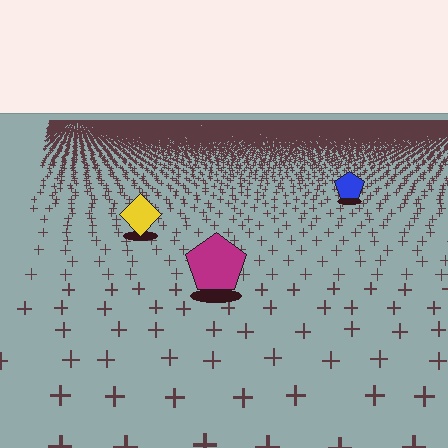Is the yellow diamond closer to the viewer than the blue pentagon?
Yes. The yellow diamond is closer — you can tell from the texture gradient: the ground texture is coarser near it.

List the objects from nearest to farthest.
From nearest to farthest: the magenta pentagon, the yellow diamond, the blue pentagon.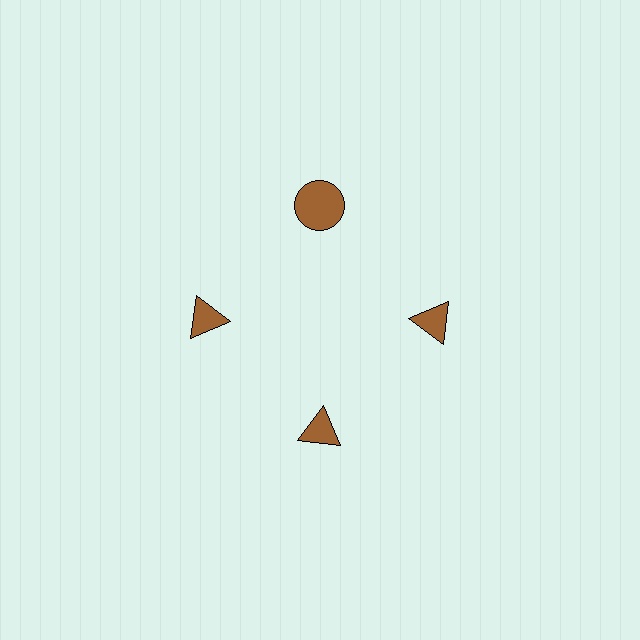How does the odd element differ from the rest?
It has a different shape: circle instead of triangle.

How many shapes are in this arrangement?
There are 4 shapes arranged in a ring pattern.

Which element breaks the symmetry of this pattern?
The brown circle at roughly the 12 o'clock position breaks the symmetry. All other shapes are brown triangles.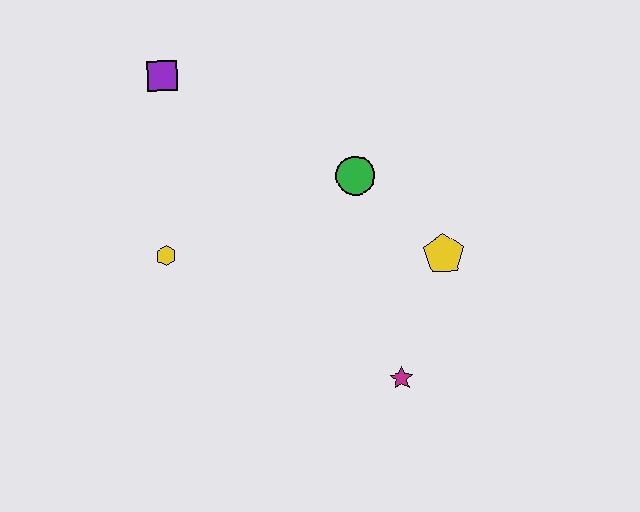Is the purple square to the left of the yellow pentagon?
Yes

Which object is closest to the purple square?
The yellow hexagon is closest to the purple square.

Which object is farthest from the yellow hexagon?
The yellow pentagon is farthest from the yellow hexagon.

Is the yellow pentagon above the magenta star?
Yes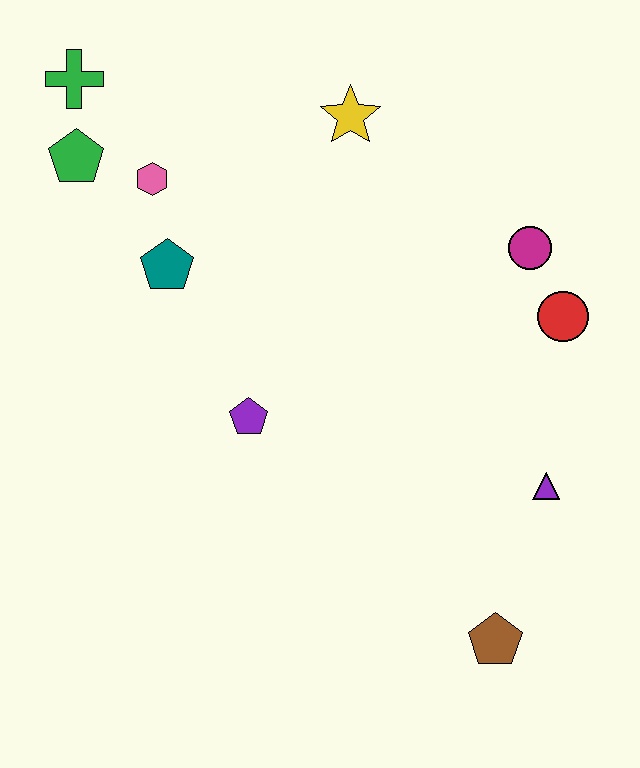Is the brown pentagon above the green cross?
No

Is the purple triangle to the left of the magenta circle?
No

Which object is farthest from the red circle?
The green cross is farthest from the red circle.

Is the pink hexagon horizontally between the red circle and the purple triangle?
No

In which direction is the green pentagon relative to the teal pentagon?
The green pentagon is above the teal pentagon.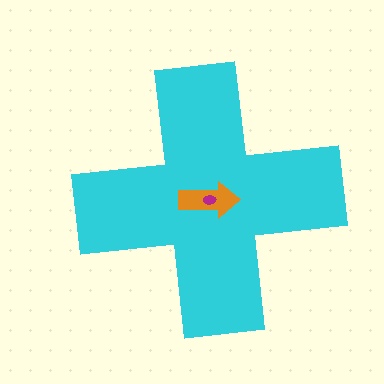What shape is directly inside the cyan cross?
The orange arrow.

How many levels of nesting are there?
3.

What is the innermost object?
The magenta ellipse.